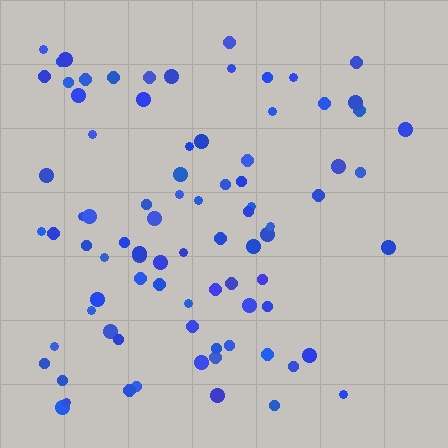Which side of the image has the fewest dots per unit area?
The right.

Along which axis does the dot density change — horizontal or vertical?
Horizontal.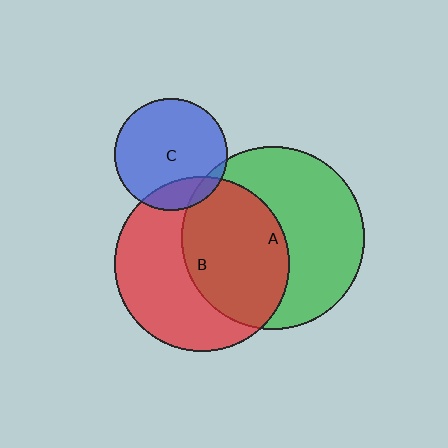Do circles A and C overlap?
Yes.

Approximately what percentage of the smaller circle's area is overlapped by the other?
Approximately 5%.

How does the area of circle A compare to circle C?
Approximately 2.7 times.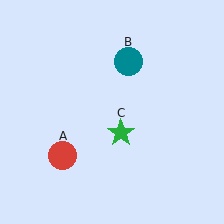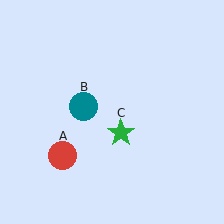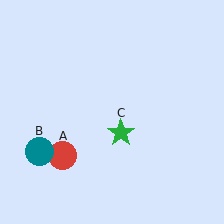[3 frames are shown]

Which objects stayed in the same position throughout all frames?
Red circle (object A) and green star (object C) remained stationary.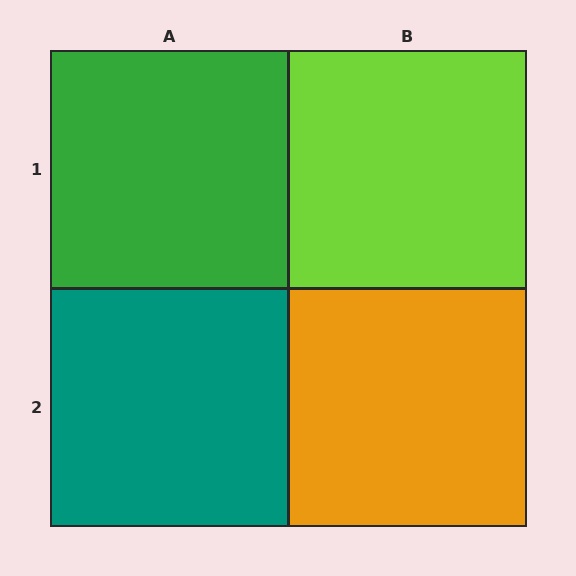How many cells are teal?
1 cell is teal.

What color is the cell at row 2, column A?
Teal.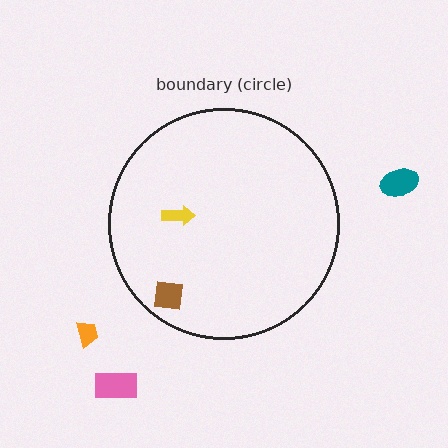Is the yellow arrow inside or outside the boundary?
Inside.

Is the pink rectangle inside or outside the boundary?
Outside.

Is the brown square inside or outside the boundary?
Inside.